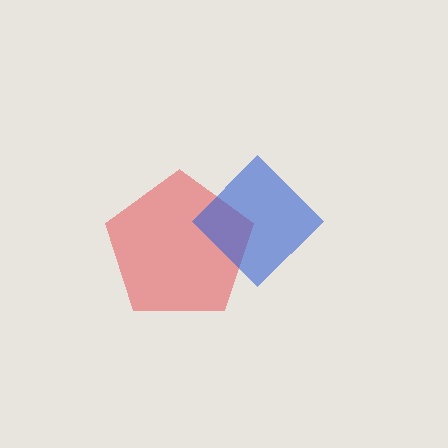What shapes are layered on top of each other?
The layered shapes are: a red pentagon, a blue diamond.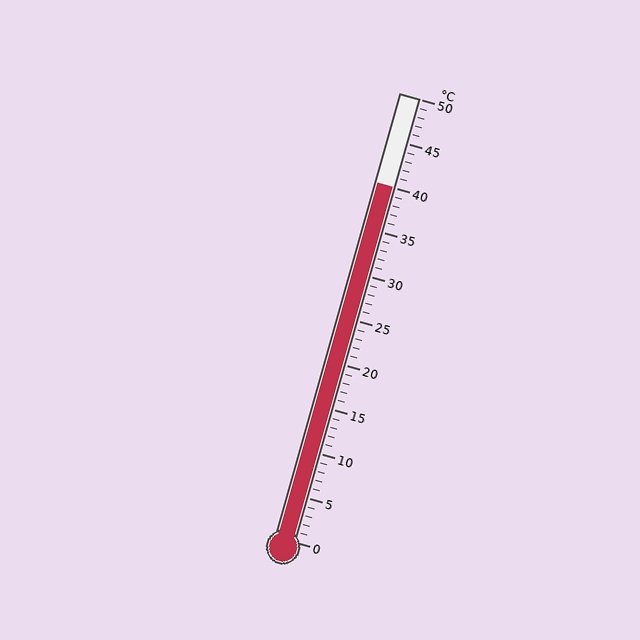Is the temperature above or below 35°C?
The temperature is above 35°C.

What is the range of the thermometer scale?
The thermometer scale ranges from 0°C to 50°C.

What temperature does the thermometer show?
The thermometer shows approximately 40°C.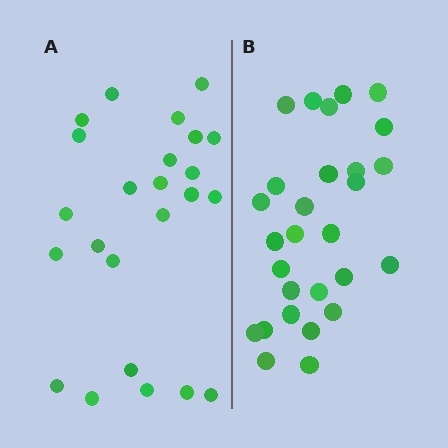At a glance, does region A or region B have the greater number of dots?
Region B (the right region) has more dots.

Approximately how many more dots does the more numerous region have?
Region B has about 4 more dots than region A.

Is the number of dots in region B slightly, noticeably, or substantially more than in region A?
Region B has only slightly more — the two regions are fairly close. The ratio is roughly 1.2 to 1.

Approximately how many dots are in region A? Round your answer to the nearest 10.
About 20 dots. (The exact count is 24, which rounds to 20.)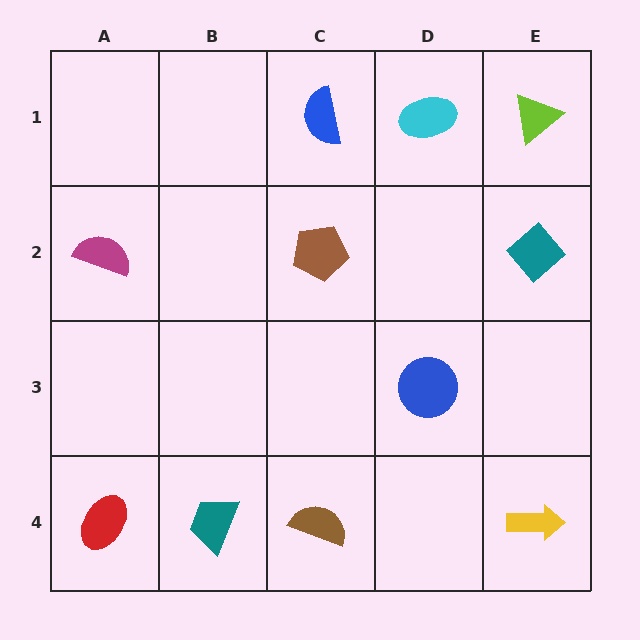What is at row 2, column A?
A magenta semicircle.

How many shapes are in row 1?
3 shapes.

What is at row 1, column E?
A lime triangle.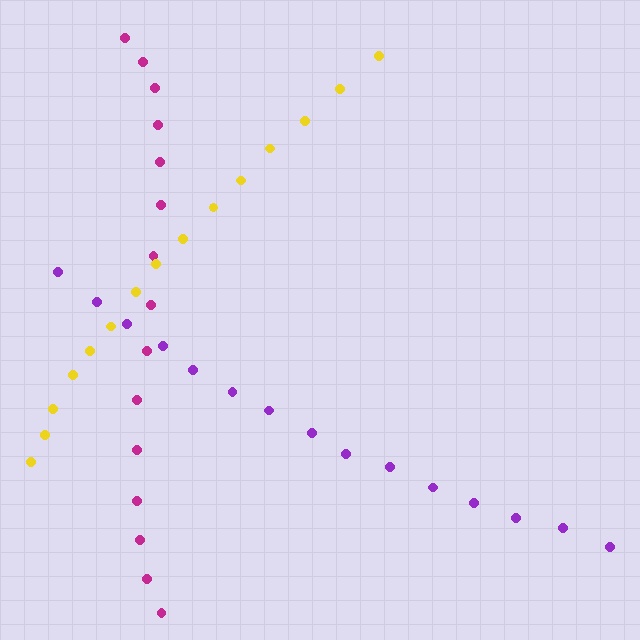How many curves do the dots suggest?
There are 3 distinct paths.